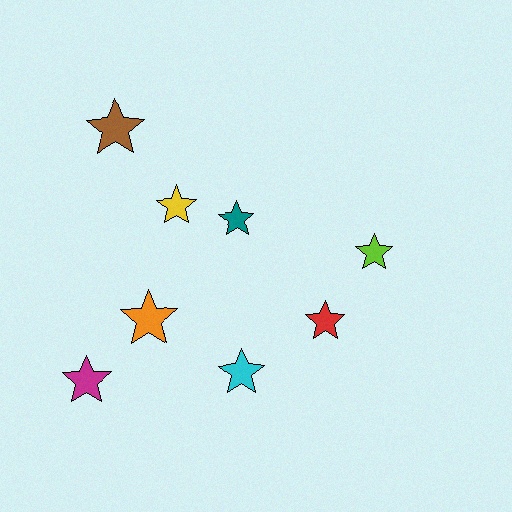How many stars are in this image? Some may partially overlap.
There are 8 stars.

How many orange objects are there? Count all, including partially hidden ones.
There is 1 orange object.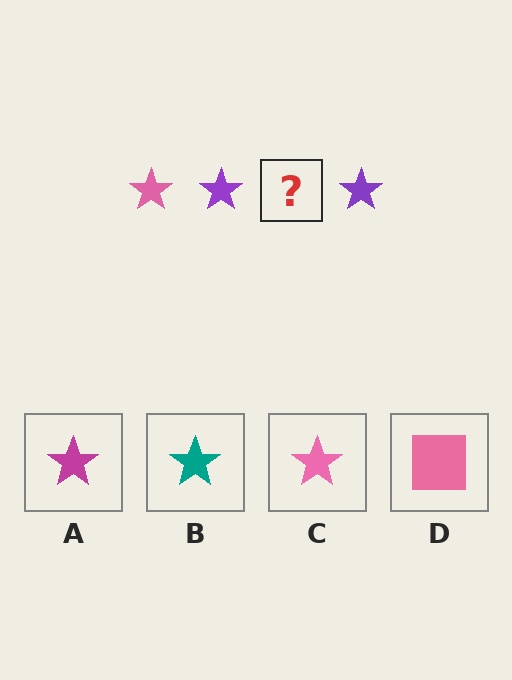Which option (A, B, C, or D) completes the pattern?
C.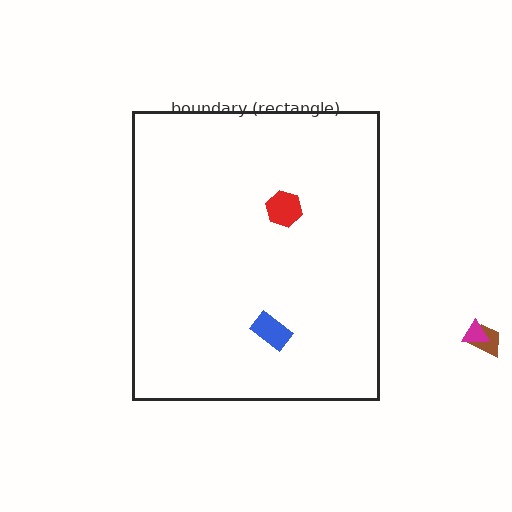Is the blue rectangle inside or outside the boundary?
Inside.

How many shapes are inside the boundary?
2 inside, 2 outside.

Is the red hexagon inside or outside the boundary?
Inside.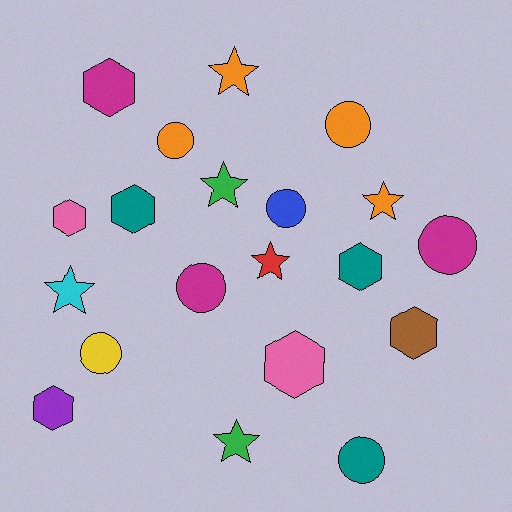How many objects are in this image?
There are 20 objects.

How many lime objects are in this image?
There are no lime objects.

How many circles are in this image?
There are 7 circles.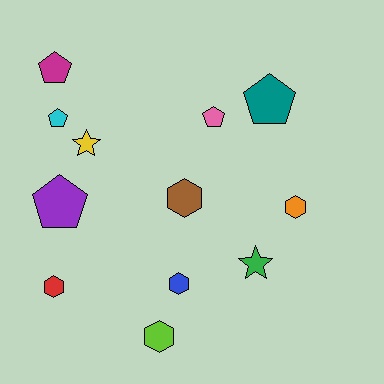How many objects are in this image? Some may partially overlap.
There are 12 objects.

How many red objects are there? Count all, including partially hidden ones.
There is 1 red object.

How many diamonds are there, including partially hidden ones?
There are no diamonds.